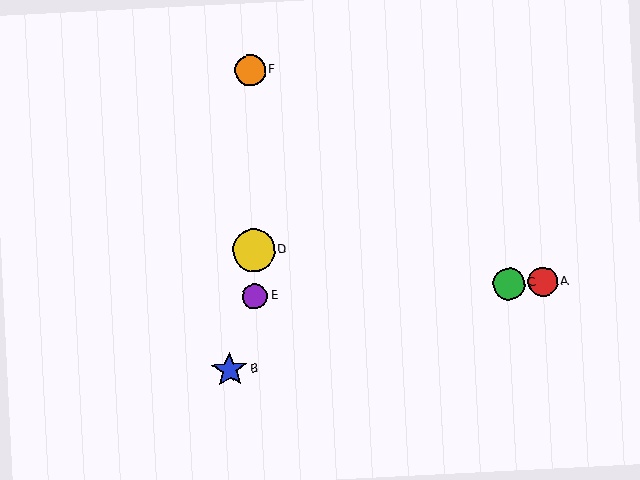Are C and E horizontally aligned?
Yes, both are at y≈284.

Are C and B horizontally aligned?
No, C is at y≈284 and B is at y≈370.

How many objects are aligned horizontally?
3 objects (A, C, E) are aligned horizontally.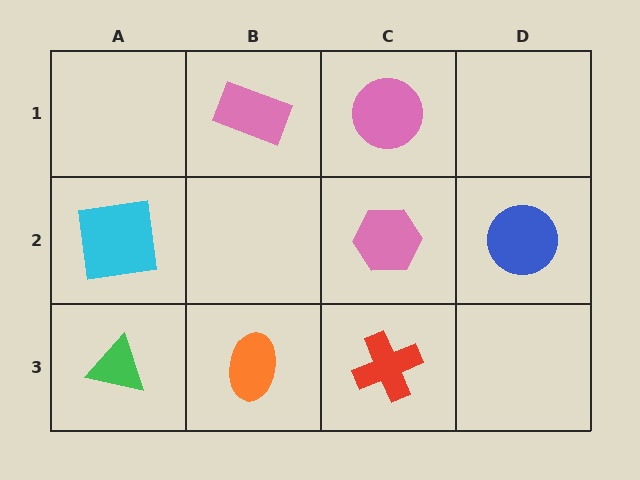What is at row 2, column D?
A blue circle.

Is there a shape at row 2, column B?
No, that cell is empty.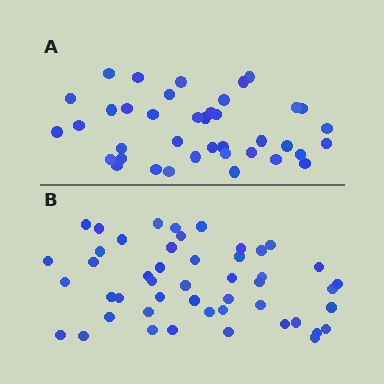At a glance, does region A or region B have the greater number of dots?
Region B (the bottom region) has more dots.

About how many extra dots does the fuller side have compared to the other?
Region B has roughly 8 or so more dots than region A.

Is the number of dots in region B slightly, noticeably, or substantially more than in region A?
Region B has only slightly more — the two regions are fairly close. The ratio is roughly 1.2 to 1.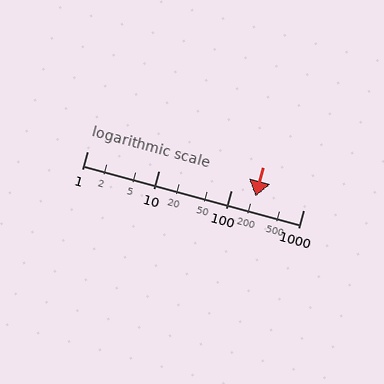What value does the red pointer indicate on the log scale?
The pointer indicates approximately 220.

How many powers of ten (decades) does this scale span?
The scale spans 3 decades, from 1 to 1000.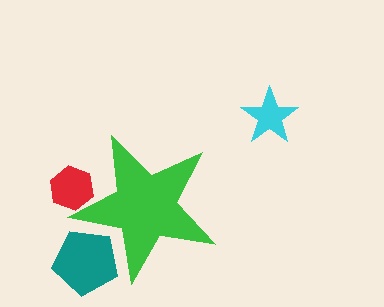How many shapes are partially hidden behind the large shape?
2 shapes are partially hidden.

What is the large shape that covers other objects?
A green star.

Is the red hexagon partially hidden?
Yes, the red hexagon is partially hidden behind the green star.